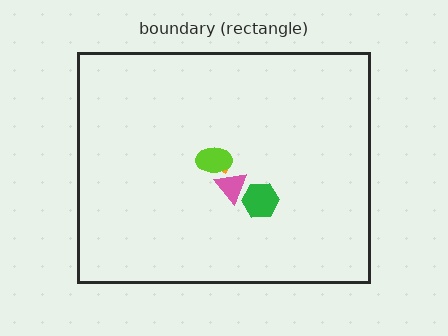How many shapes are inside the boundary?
4 inside, 0 outside.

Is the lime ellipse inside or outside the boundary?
Inside.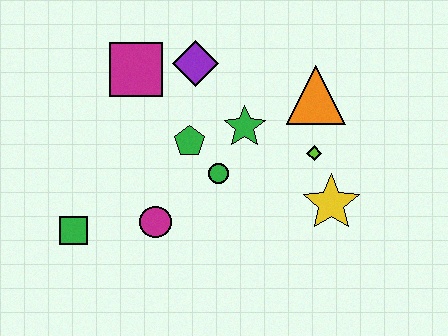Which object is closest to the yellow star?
The lime diamond is closest to the yellow star.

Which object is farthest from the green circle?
The green square is farthest from the green circle.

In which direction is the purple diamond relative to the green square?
The purple diamond is above the green square.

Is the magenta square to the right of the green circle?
No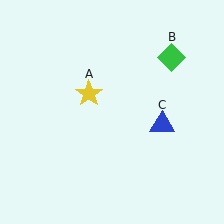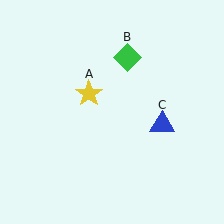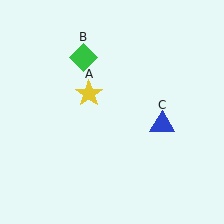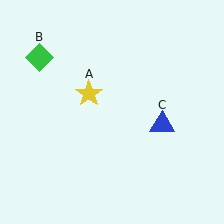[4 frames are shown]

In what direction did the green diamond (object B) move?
The green diamond (object B) moved left.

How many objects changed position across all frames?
1 object changed position: green diamond (object B).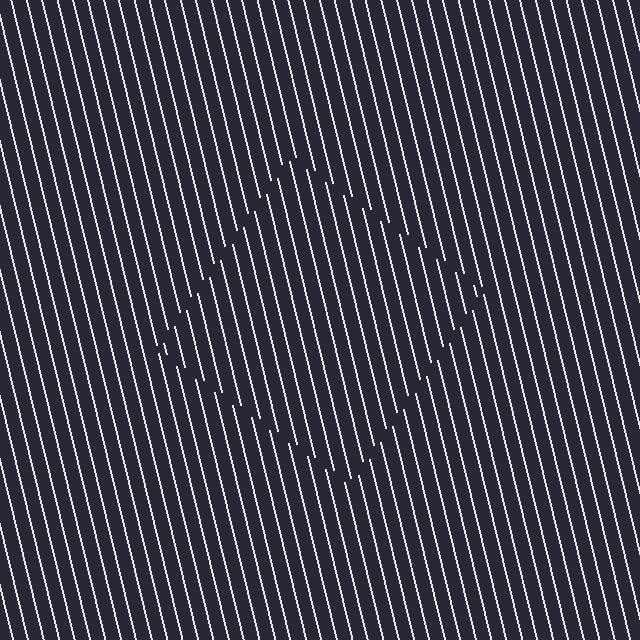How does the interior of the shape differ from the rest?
The interior of the shape contains the same grating, shifted by half a period — the contour is defined by the phase discontinuity where line-ends from the inner and outer gratings abut.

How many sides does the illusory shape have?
4 sides — the line-ends trace a square.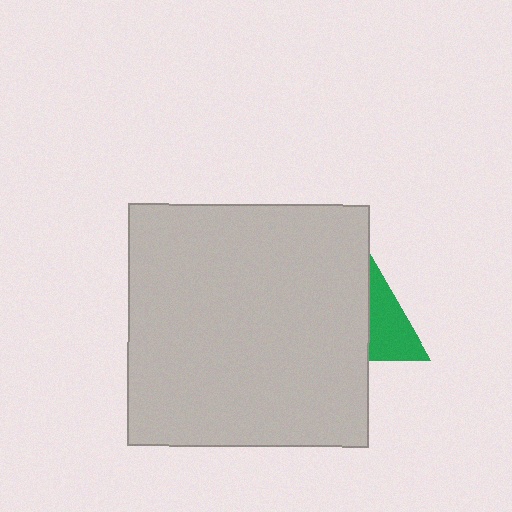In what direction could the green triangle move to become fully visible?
The green triangle could move right. That would shift it out from behind the light gray square entirely.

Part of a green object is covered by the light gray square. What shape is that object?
It is a triangle.